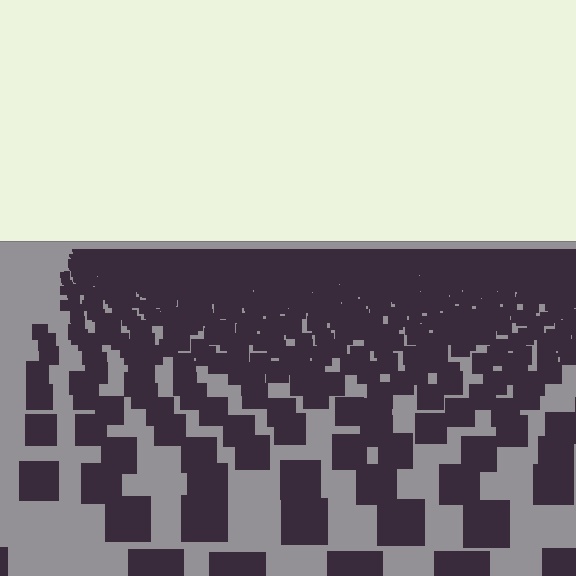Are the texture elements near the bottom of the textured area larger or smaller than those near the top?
Larger. Near the bottom, elements are closer to the viewer and appear at a bigger on-screen size.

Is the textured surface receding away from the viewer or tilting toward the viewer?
The surface is receding away from the viewer. Texture elements get smaller and denser toward the top.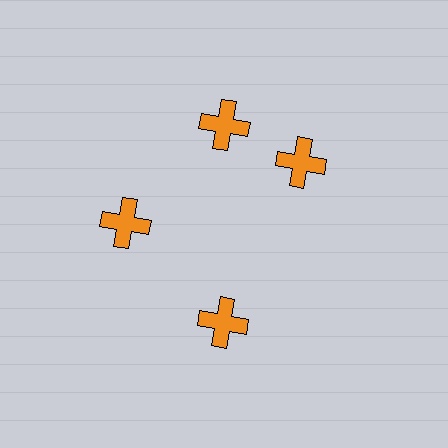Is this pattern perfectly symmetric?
No. The 4 orange crosses are arranged in a ring, but one element near the 3 o'clock position is rotated out of alignment along the ring, breaking the 4-fold rotational symmetry.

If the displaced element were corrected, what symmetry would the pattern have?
It would have 4-fold rotational symmetry — the pattern would map onto itself every 90 degrees.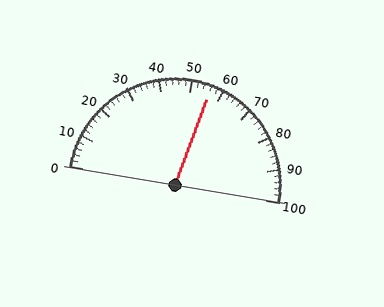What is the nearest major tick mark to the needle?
The nearest major tick mark is 60.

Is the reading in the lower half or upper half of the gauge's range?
The reading is in the upper half of the range (0 to 100).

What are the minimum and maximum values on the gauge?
The gauge ranges from 0 to 100.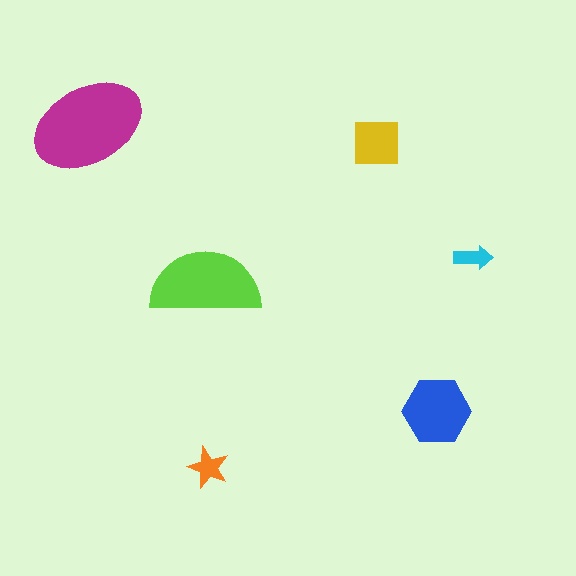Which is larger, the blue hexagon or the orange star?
The blue hexagon.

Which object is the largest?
The magenta ellipse.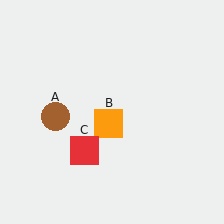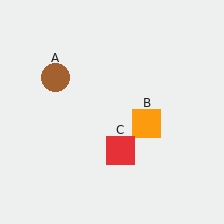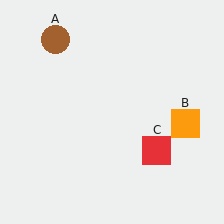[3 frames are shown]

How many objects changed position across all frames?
3 objects changed position: brown circle (object A), orange square (object B), red square (object C).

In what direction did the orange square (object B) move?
The orange square (object B) moved right.